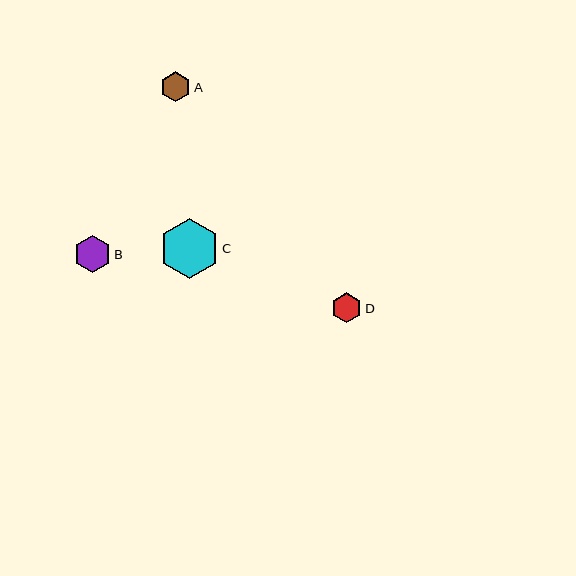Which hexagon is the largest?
Hexagon C is the largest with a size of approximately 60 pixels.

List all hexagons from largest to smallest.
From largest to smallest: C, B, D, A.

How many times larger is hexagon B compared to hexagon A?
Hexagon B is approximately 1.2 times the size of hexagon A.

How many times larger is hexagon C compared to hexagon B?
Hexagon C is approximately 1.6 times the size of hexagon B.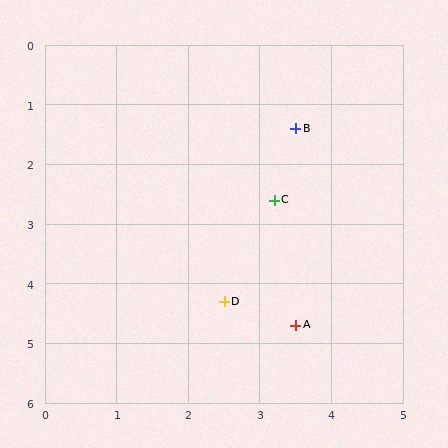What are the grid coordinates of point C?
Point C is at approximately (3.2, 2.6).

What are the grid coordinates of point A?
Point A is at approximately (3.5, 4.7).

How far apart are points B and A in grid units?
Points B and A are about 3.3 grid units apart.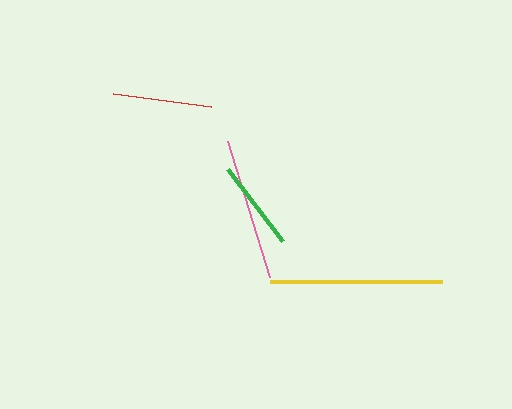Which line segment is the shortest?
The green line is the shortest at approximately 91 pixels.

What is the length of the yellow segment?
The yellow segment is approximately 173 pixels long.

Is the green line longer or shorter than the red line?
The red line is longer than the green line.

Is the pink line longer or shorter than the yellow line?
The yellow line is longer than the pink line.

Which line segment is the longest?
The yellow line is the longest at approximately 173 pixels.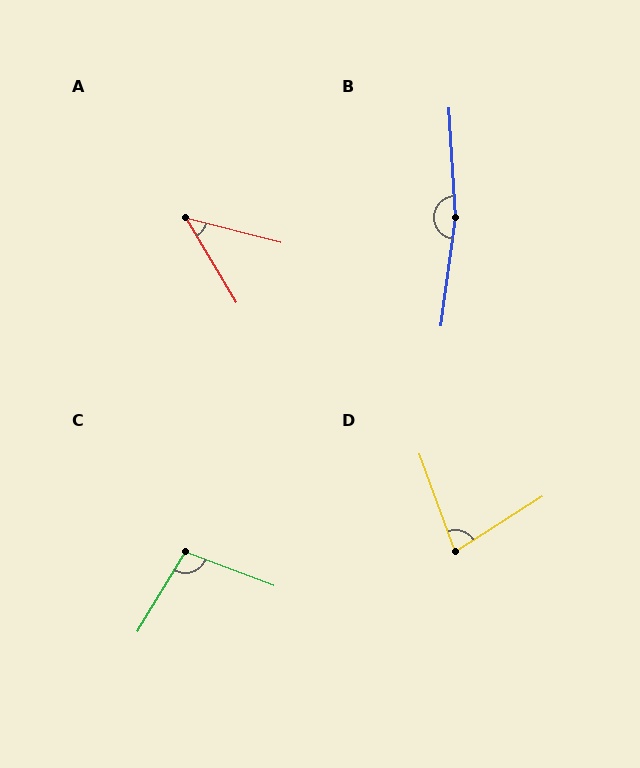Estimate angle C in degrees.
Approximately 100 degrees.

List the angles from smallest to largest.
A (45°), D (77°), C (100°), B (169°).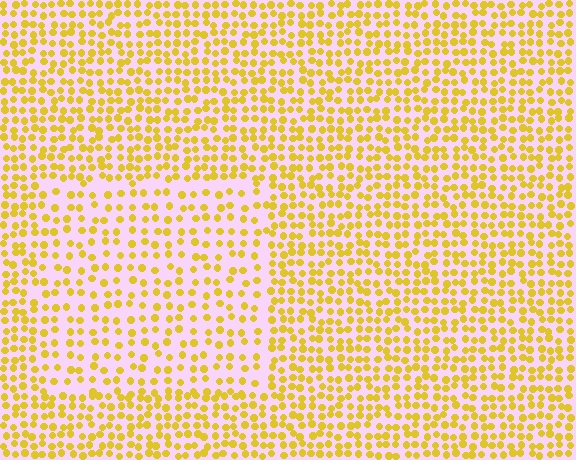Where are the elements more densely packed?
The elements are more densely packed outside the rectangle boundary.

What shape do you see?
I see a rectangle.